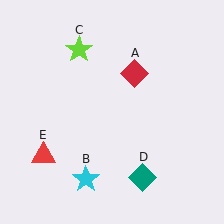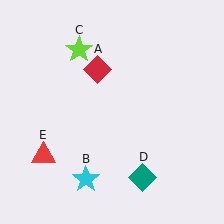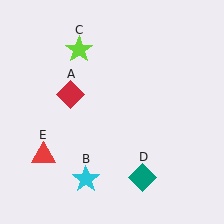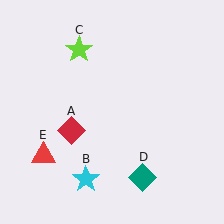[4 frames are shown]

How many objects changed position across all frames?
1 object changed position: red diamond (object A).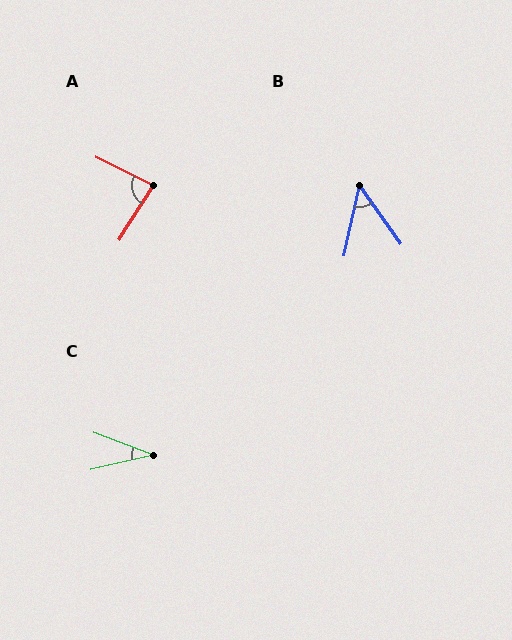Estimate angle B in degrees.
Approximately 48 degrees.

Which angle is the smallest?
C, at approximately 33 degrees.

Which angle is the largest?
A, at approximately 85 degrees.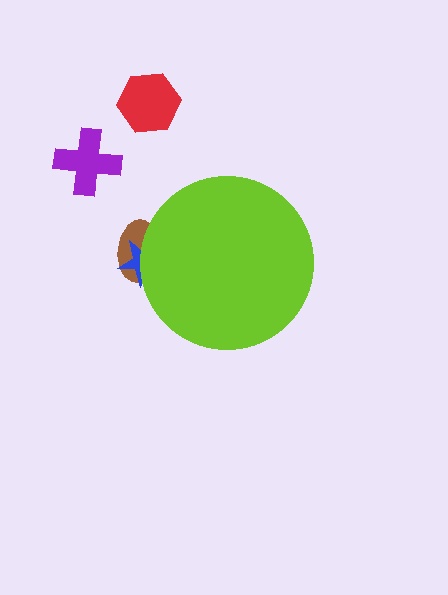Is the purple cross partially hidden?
No, the purple cross is fully visible.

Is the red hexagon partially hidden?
No, the red hexagon is fully visible.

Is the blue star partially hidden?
Yes, the blue star is partially hidden behind the lime circle.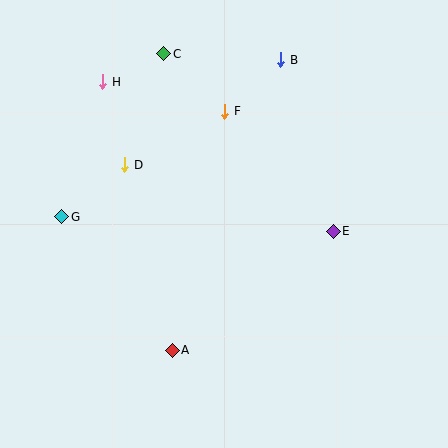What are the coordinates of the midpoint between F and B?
The midpoint between F and B is at (253, 86).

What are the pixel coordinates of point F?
Point F is at (225, 111).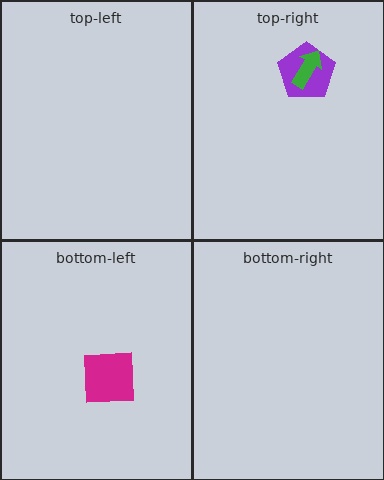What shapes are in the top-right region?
The purple pentagon, the green arrow.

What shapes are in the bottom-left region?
The magenta square.